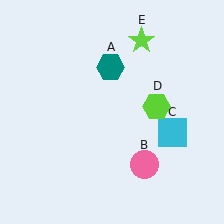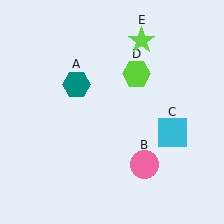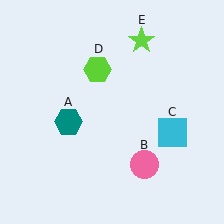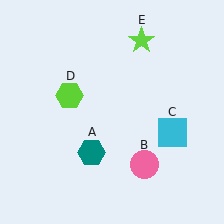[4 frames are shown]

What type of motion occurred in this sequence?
The teal hexagon (object A), lime hexagon (object D) rotated counterclockwise around the center of the scene.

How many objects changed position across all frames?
2 objects changed position: teal hexagon (object A), lime hexagon (object D).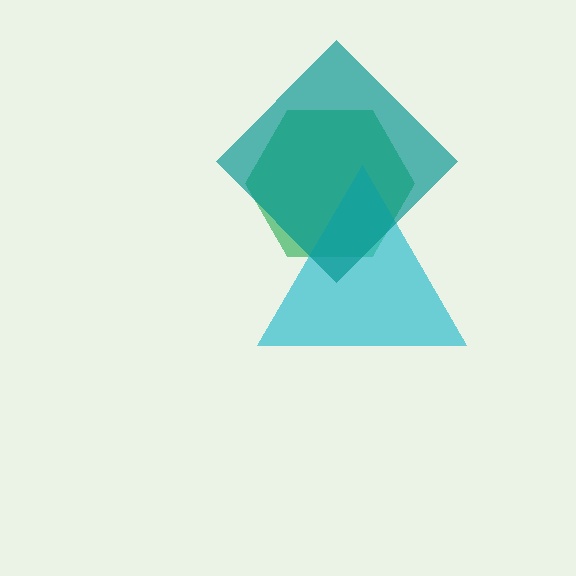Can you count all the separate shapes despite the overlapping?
Yes, there are 3 separate shapes.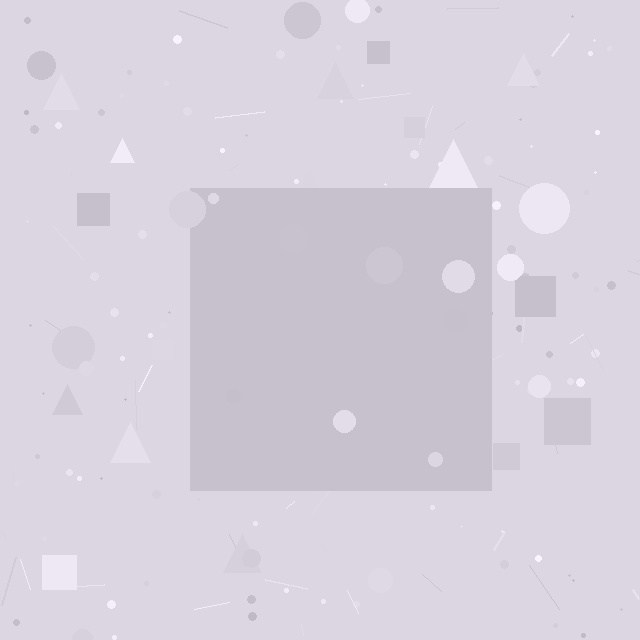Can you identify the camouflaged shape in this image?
The camouflaged shape is a square.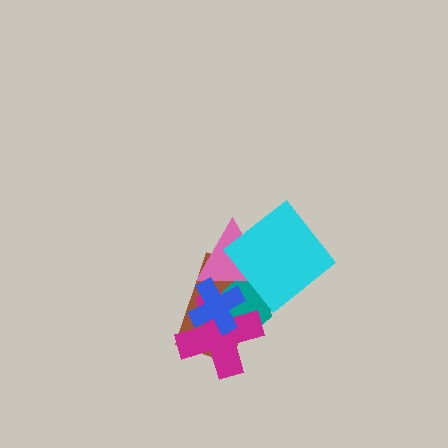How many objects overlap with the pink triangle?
4 objects overlap with the pink triangle.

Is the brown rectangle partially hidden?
Yes, it is partially covered by another shape.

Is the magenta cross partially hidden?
Yes, it is partially covered by another shape.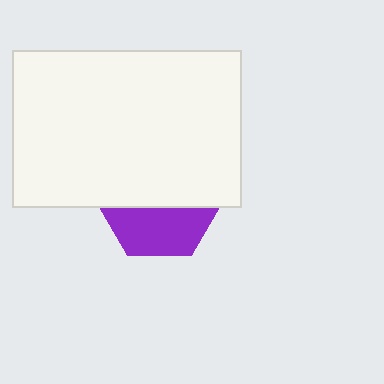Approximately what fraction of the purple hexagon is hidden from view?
Roughly 58% of the purple hexagon is hidden behind the white rectangle.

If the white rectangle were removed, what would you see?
You would see the complete purple hexagon.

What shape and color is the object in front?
The object in front is a white rectangle.